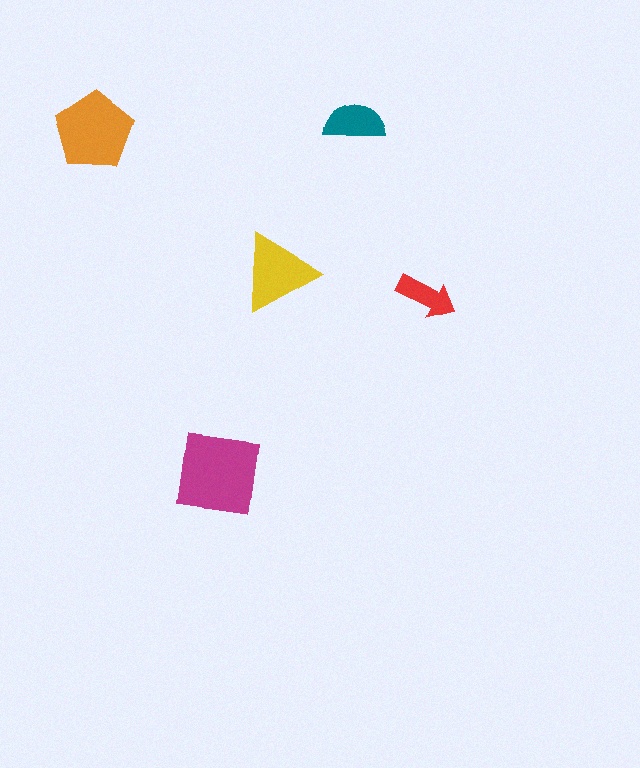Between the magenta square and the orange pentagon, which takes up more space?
The magenta square.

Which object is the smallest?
The red arrow.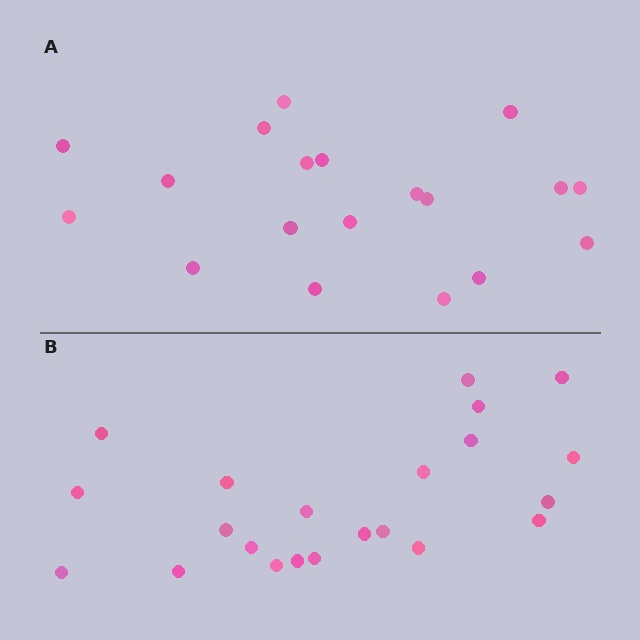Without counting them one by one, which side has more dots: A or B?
Region B (the bottom region) has more dots.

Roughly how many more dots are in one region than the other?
Region B has just a few more — roughly 2 or 3 more dots than region A.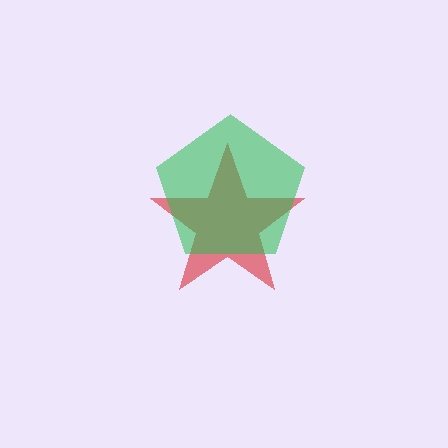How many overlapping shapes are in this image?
There are 2 overlapping shapes in the image.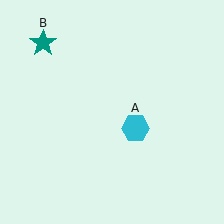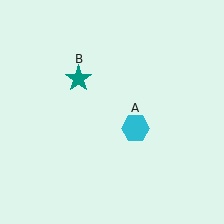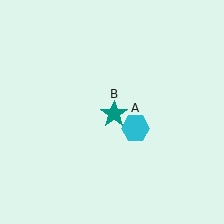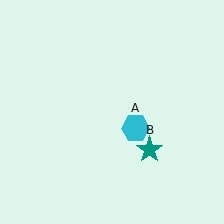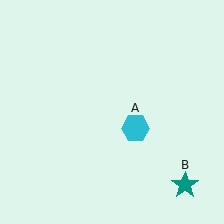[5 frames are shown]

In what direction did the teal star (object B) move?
The teal star (object B) moved down and to the right.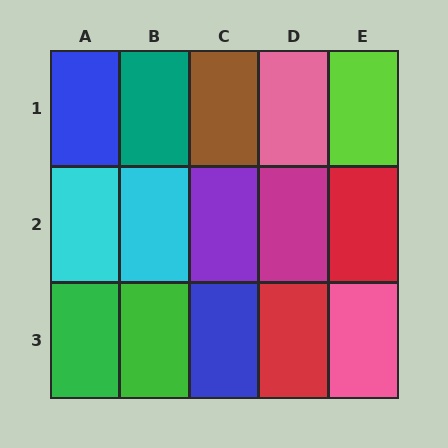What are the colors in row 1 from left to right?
Blue, teal, brown, pink, lime.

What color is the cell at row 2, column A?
Cyan.